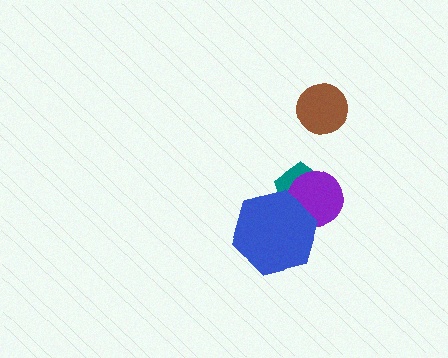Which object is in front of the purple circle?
The blue hexagon is in front of the purple circle.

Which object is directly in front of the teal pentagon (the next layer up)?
The purple circle is directly in front of the teal pentagon.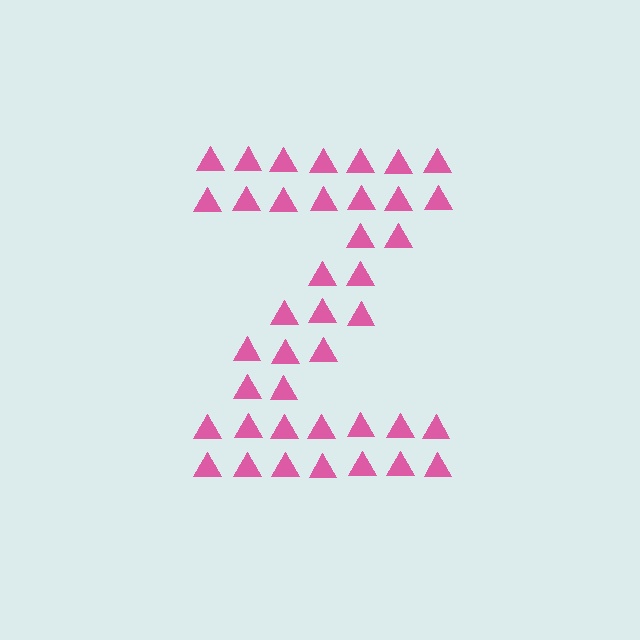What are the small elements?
The small elements are triangles.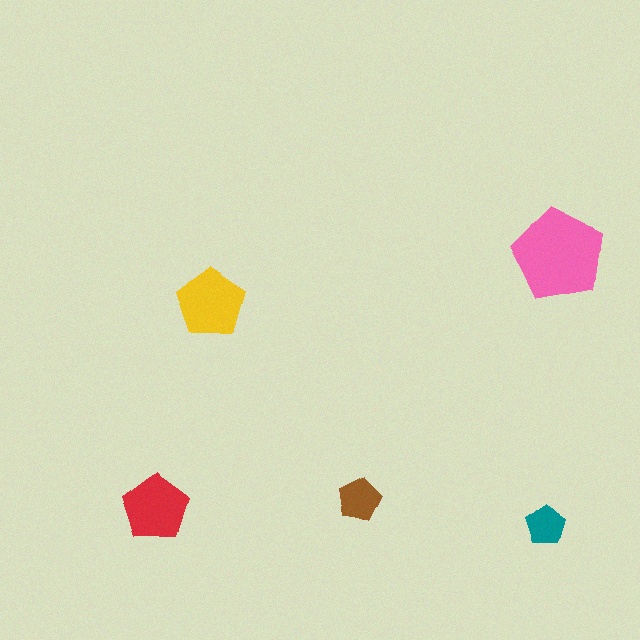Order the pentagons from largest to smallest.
the pink one, the yellow one, the red one, the brown one, the teal one.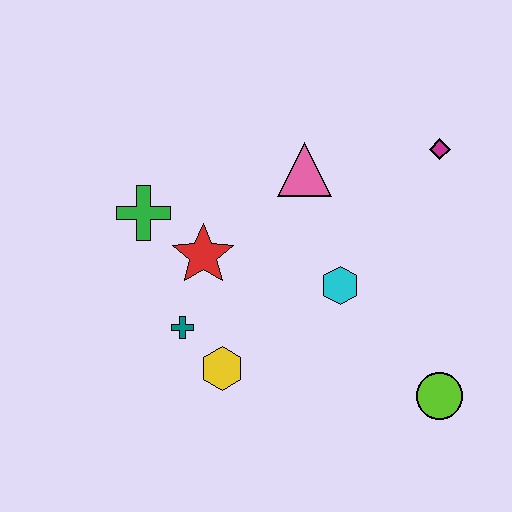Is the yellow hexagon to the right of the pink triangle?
No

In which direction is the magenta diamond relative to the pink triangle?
The magenta diamond is to the right of the pink triangle.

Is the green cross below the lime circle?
No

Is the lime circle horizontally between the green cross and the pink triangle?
No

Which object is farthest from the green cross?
The lime circle is farthest from the green cross.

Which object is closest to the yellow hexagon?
The teal cross is closest to the yellow hexagon.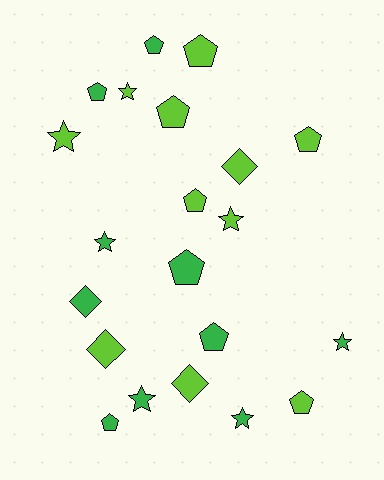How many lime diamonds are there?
There are 3 lime diamonds.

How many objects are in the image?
There are 21 objects.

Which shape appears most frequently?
Pentagon, with 10 objects.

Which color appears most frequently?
Lime, with 11 objects.